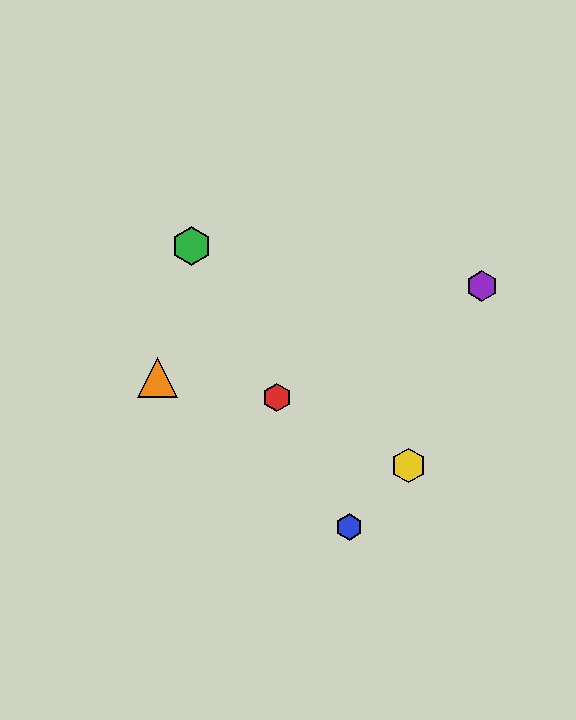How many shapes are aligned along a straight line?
3 shapes (the red hexagon, the blue hexagon, the green hexagon) are aligned along a straight line.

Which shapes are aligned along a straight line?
The red hexagon, the blue hexagon, the green hexagon are aligned along a straight line.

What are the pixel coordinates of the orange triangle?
The orange triangle is at (157, 377).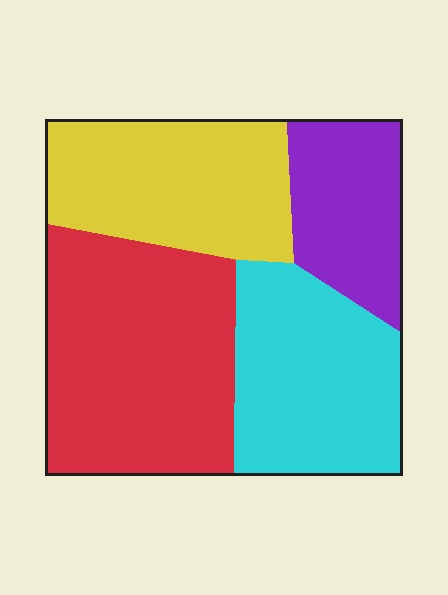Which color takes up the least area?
Purple, at roughly 15%.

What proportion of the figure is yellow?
Yellow takes up about one quarter (1/4) of the figure.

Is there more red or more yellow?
Red.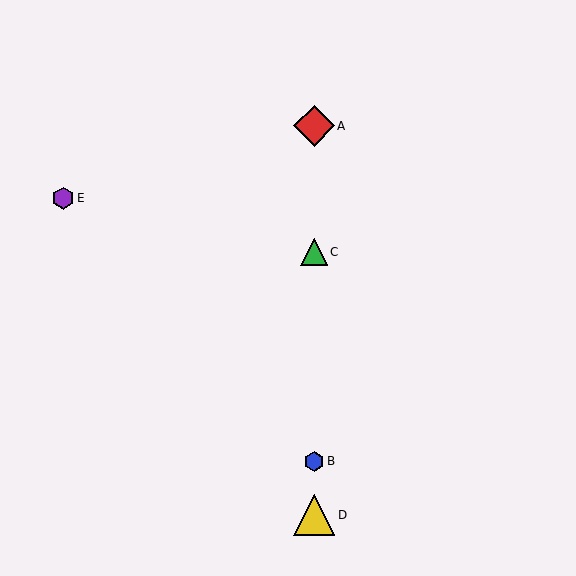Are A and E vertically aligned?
No, A is at x≈314 and E is at x≈63.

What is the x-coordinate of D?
Object D is at x≈314.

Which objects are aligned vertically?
Objects A, B, C, D are aligned vertically.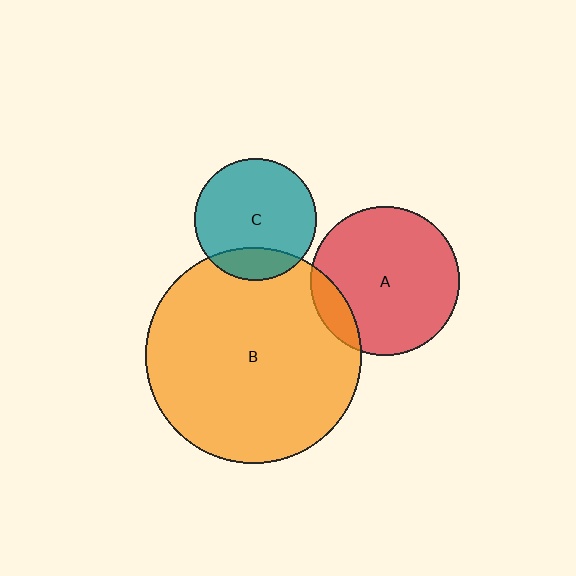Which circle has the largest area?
Circle B (orange).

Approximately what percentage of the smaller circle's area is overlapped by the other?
Approximately 20%.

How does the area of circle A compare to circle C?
Approximately 1.5 times.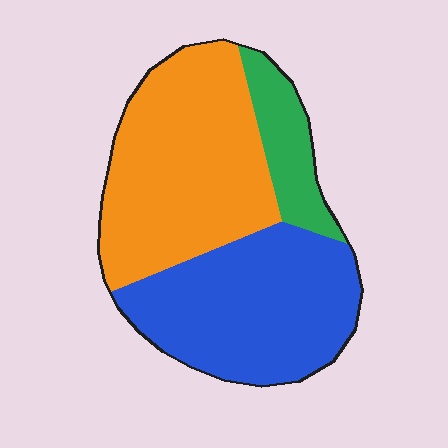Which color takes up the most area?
Orange, at roughly 45%.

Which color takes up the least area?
Green, at roughly 15%.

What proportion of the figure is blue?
Blue takes up about two fifths (2/5) of the figure.